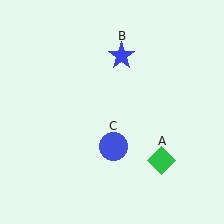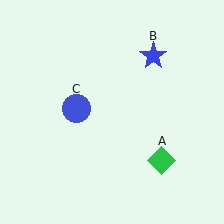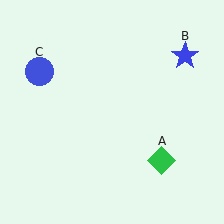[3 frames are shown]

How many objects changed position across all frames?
2 objects changed position: blue star (object B), blue circle (object C).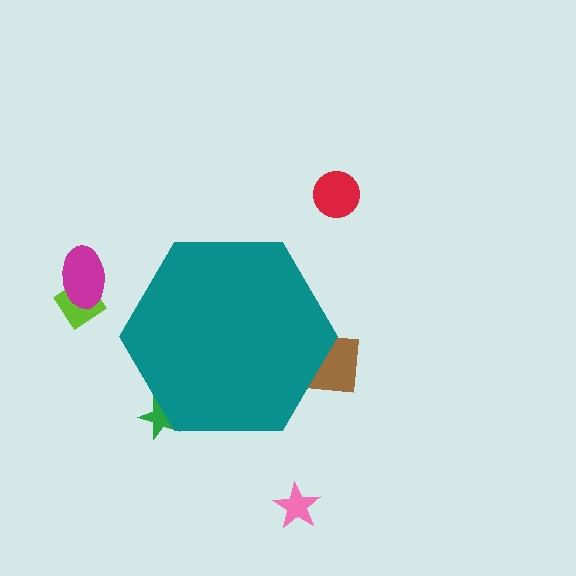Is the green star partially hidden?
Yes, the green star is partially hidden behind the teal hexagon.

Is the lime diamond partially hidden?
No, the lime diamond is fully visible.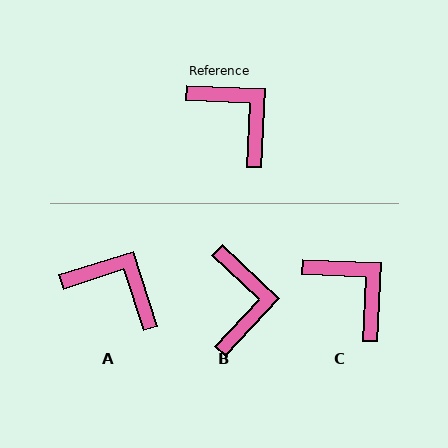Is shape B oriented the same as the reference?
No, it is off by about 41 degrees.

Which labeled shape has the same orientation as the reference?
C.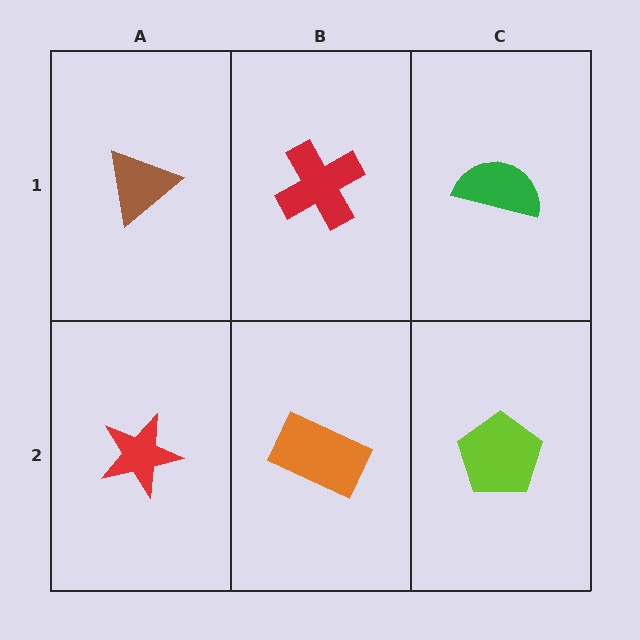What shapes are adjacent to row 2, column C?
A green semicircle (row 1, column C), an orange rectangle (row 2, column B).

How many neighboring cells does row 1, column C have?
2.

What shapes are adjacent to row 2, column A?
A brown triangle (row 1, column A), an orange rectangle (row 2, column B).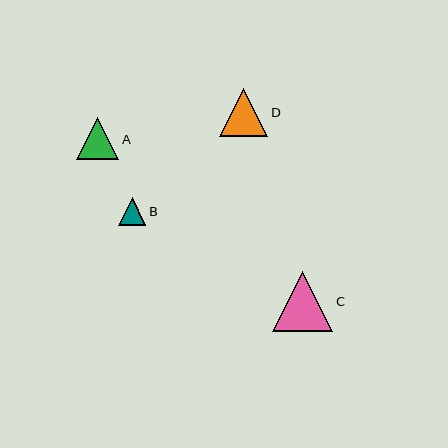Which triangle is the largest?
Triangle C is the largest with a size of approximately 60 pixels.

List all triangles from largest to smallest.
From largest to smallest: C, D, A, B.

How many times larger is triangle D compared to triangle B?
Triangle D is approximately 1.8 times the size of triangle B.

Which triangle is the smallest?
Triangle B is the smallest with a size of approximately 28 pixels.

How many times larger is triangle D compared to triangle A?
Triangle D is approximately 1.2 times the size of triangle A.